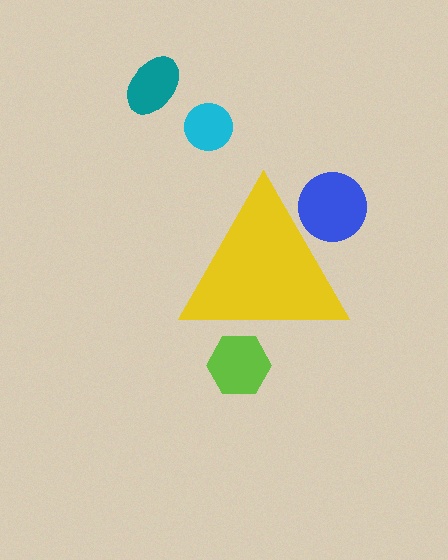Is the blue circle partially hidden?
Yes, the blue circle is partially hidden behind the yellow triangle.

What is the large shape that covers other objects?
A yellow triangle.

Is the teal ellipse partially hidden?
No, the teal ellipse is fully visible.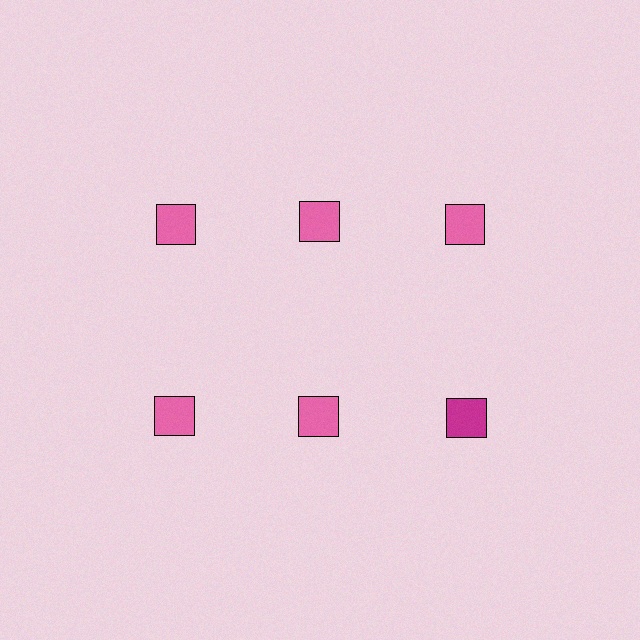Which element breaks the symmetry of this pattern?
The magenta square in the second row, center column breaks the symmetry. All other shapes are pink squares.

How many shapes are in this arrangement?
There are 6 shapes arranged in a grid pattern.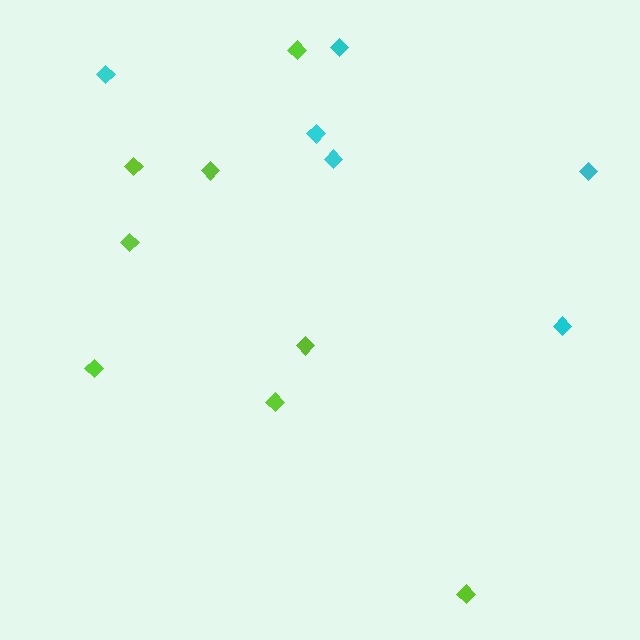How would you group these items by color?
There are 2 groups: one group of cyan diamonds (6) and one group of lime diamonds (8).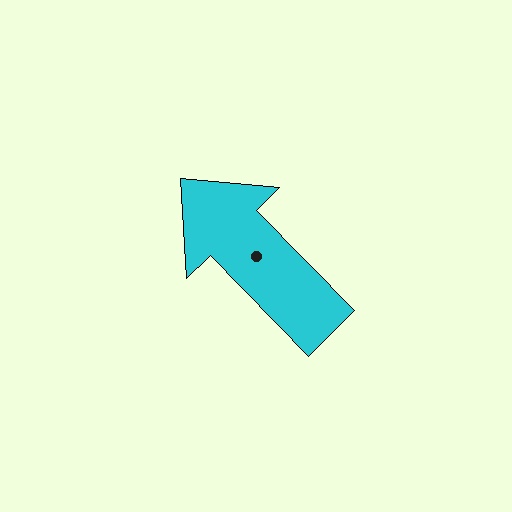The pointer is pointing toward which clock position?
Roughly 11 o'clock.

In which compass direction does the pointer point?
Northwest.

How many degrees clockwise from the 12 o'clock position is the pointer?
Approximately 316 degrees.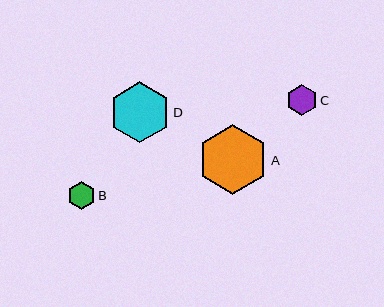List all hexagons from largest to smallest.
From largest to smallest: A, D, C, B.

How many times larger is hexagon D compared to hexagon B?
Hexagon D is approximately 2.2 times the size of hexagon B.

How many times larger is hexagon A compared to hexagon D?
Hexagon A is approximately 1.1 times the size of hexagon D.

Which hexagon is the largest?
Hexagon A is the largest with a size of approximately 70 pixels.